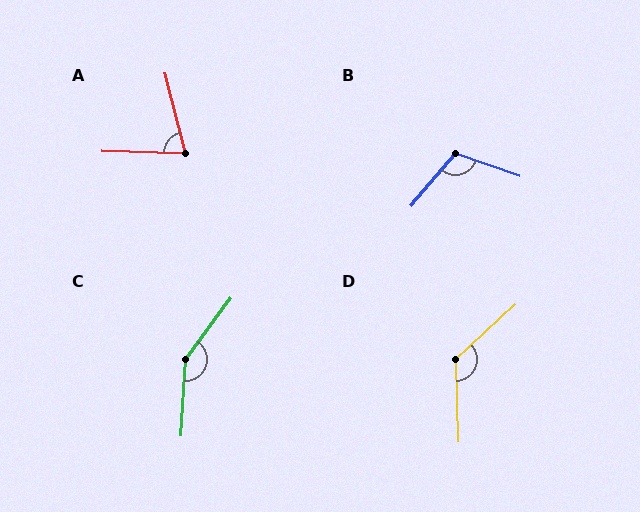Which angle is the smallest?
A, at approximately 74 degrees.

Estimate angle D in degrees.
Approximately 131 degrees.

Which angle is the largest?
C, at approximately 147 degrees.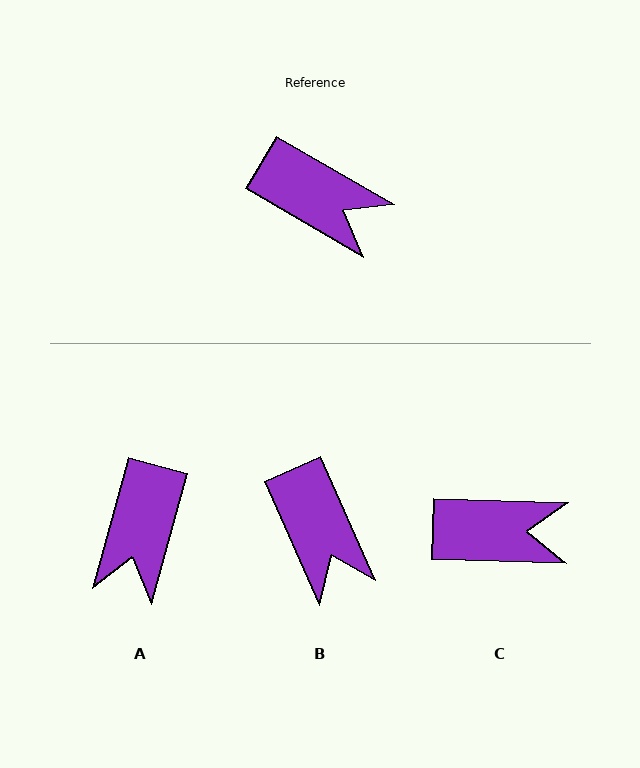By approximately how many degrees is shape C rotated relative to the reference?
Approximately 29 degrees counter-clockwise.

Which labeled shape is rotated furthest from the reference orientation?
A, about 75 degrees away.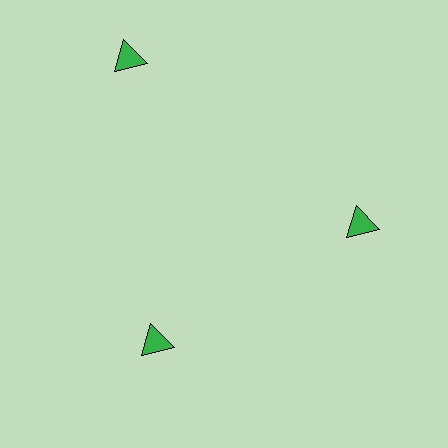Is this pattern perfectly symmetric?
No. The 3 green triangles are arranged in a ring, but one element near the 11 o'clock position is pushed outward from the center, breaking the 3-fold rotational symmetry.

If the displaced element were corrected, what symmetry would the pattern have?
It would have 3-fold rotational symmetry — the pattern would map onto itself every 120 degrees.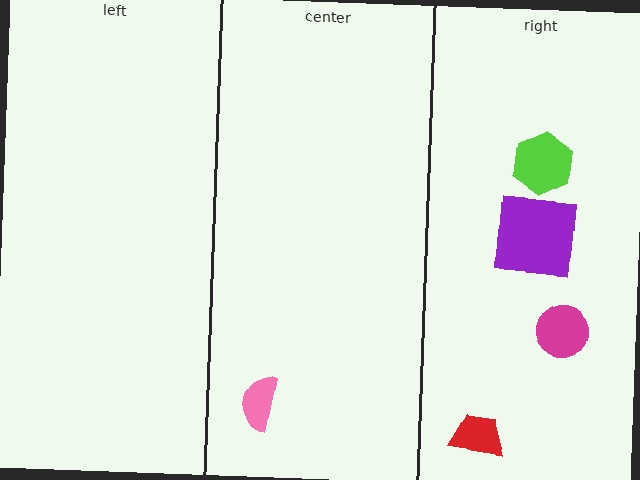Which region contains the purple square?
The right region.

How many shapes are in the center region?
1.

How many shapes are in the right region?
4.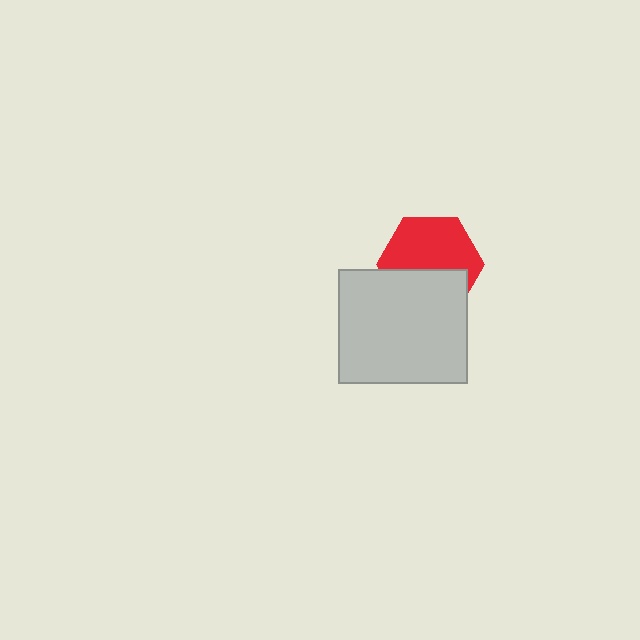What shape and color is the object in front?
The object in front is a light gray rectangle.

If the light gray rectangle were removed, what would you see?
You would see the complete red hexagon.